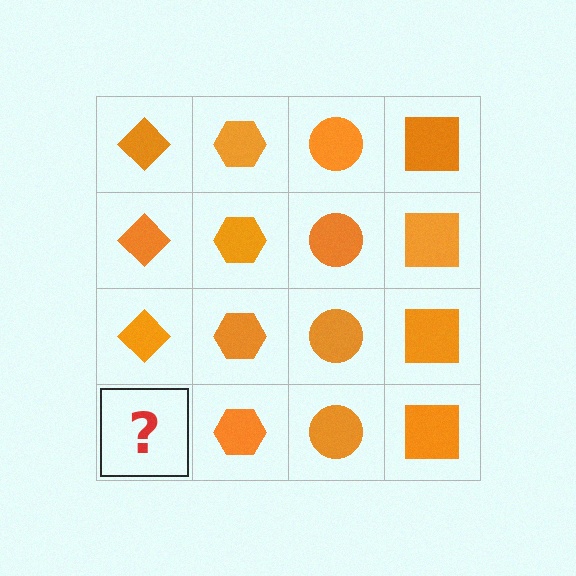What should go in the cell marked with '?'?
The missing cell should contain an orange diamond.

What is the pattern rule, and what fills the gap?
The rule is that each column has a consistent shape. The gap should be filled with an orange diamond.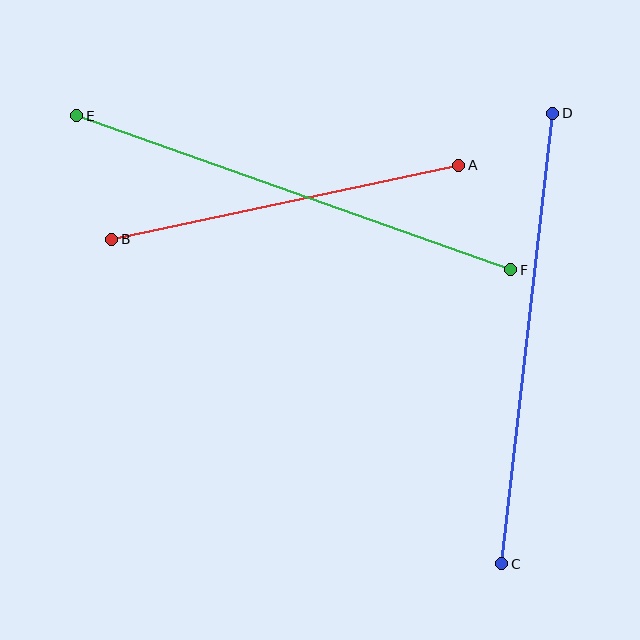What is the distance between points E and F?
The distance is approximately 461 pixels.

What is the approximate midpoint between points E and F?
The midpoint is at approximately (294, 193) pixels.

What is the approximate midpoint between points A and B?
The midpoint is at approximately (285, 202) pixels.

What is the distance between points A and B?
The distance is approximately 355 pixels.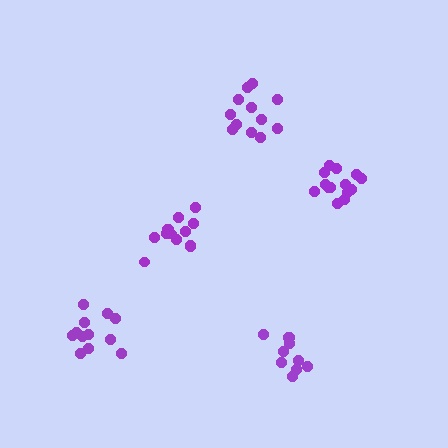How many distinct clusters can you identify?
There are 5 distinct clusters.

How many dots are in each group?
Group 1: 14 dots, Group 2: 13 dots, Group 3: 12 dots, Group 4: 10 dots, Group 5: 12 dots (61 total).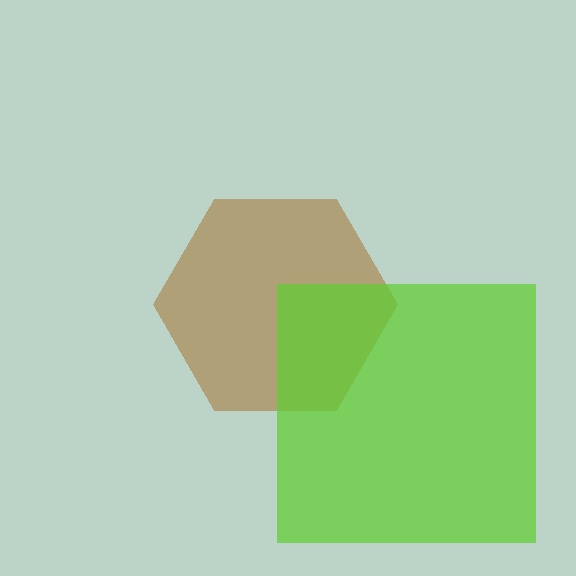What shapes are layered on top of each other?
The layered shapes are: a brown hexagon, a lime square.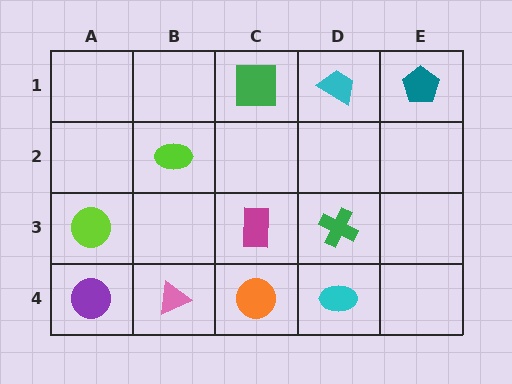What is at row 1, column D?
A cyan trapezoid.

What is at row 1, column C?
A green square.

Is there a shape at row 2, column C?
No, that cell is empty.